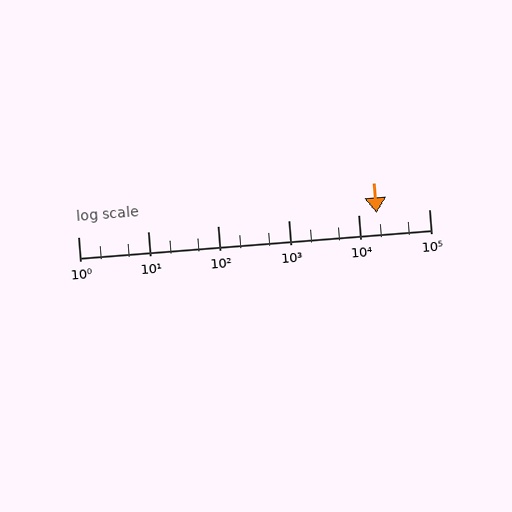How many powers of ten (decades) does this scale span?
The scale spans 5 decades, from 1 to 100000.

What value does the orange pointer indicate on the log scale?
The pointer indicates approximately 18000.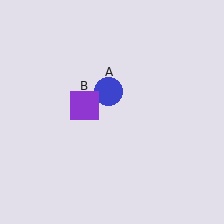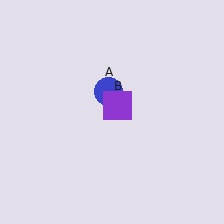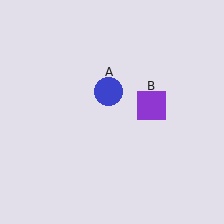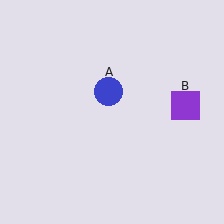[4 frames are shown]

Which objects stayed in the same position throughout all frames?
Blue circle (object A) remained stationary.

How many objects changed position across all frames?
1 object changed position: purple square (object B).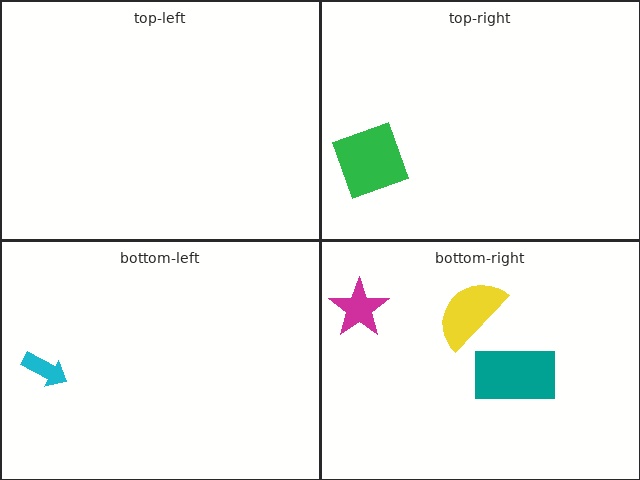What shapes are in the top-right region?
The green diamond.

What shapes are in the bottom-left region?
The cyan arrow.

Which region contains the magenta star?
The bottom-right region.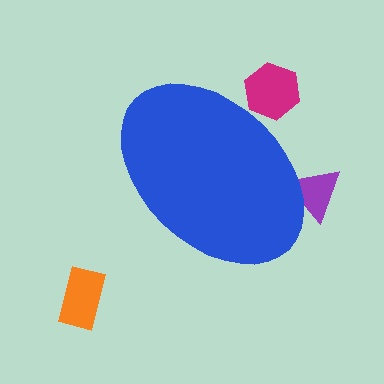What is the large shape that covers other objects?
A blue ellipse.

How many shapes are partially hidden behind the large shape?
2 shapes are partially hidden.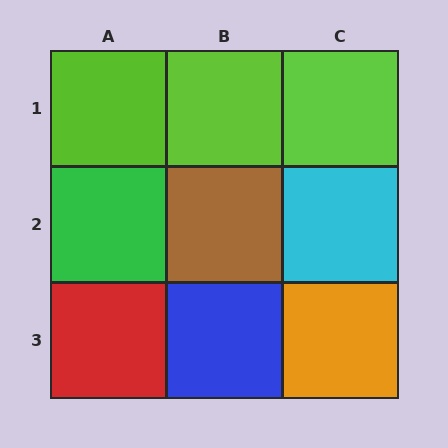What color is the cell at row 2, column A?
Green.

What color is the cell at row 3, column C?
Orange.